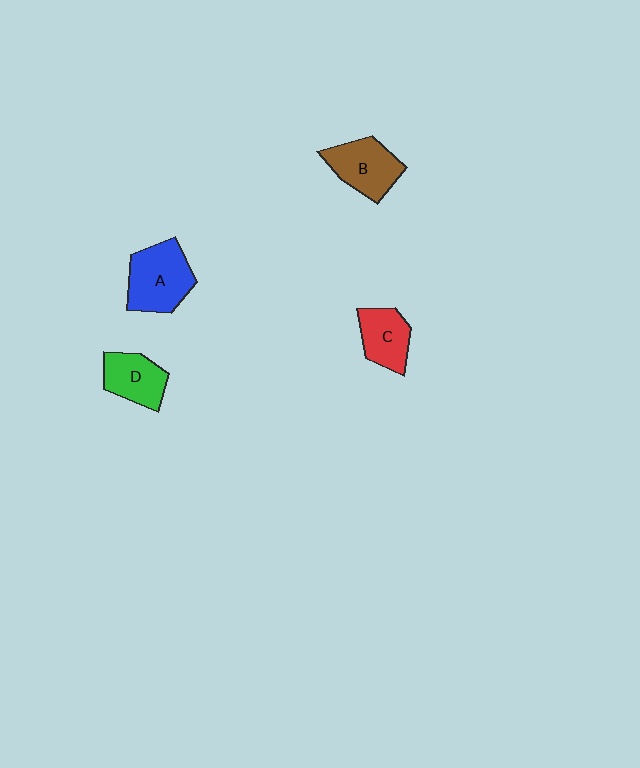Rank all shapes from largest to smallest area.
From largest to smallest: A (blue), B (brown), D (green), C (red).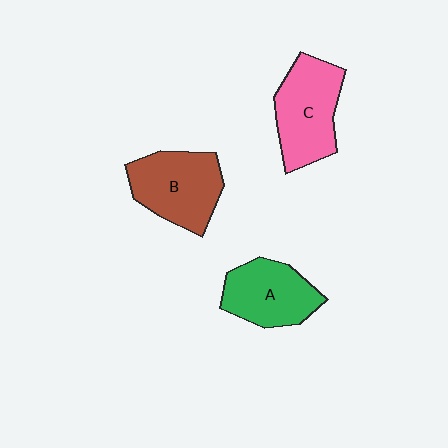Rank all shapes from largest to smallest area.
From largest to smallest: C (pink), B (brown), A (green).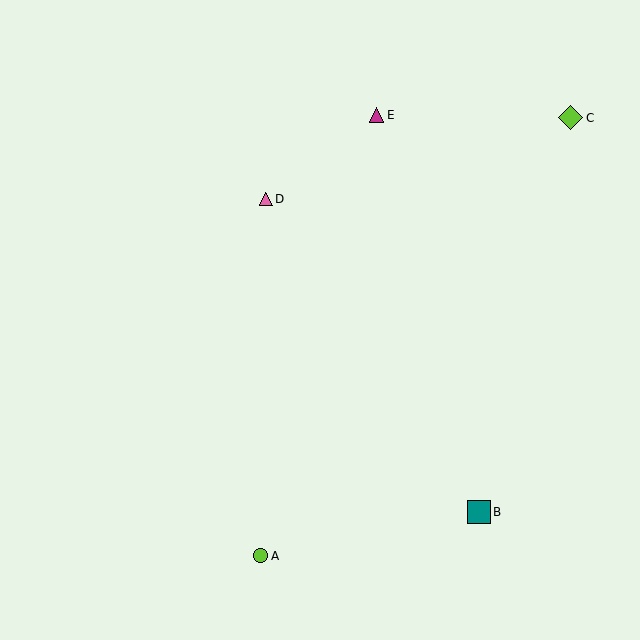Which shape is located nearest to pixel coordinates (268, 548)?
The lime circle (labeled A) at (261, 556) is nearest to that location.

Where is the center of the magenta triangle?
The center of the magenta triangle is at (376, 115).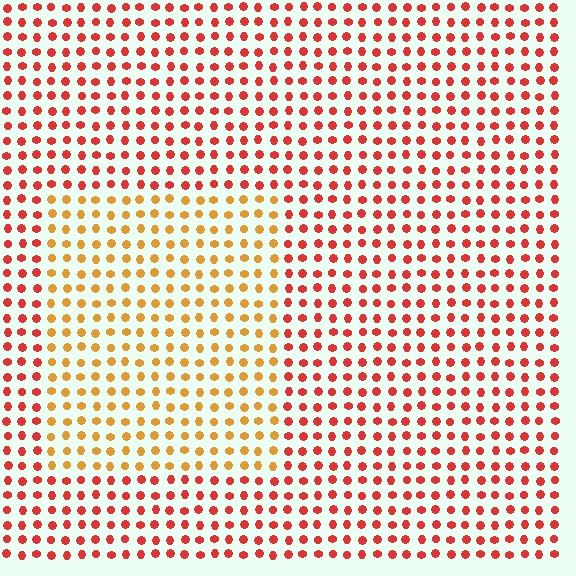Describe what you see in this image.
The image is filled with small red elements in a uniform arrangement. A rectangle-shaped region is visible where the elements are tinted to a slightly different hue, forming a subtle color boundary.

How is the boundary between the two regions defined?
The boundary is defined purely by a slight shift in hue (about 37 degrees). Spacing, size, and orientation are identical on both sides.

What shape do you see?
I see a rectangle.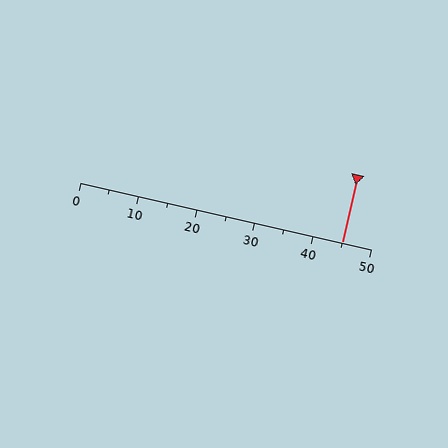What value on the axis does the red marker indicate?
The marker indicates approximately 45.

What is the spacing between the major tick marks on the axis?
The major ticks are spaced 10 apart.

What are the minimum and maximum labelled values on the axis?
The axis runs from 0 to 50.